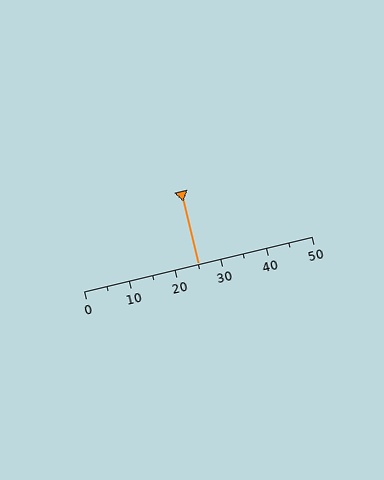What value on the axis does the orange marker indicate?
The marker indicates approximately 25.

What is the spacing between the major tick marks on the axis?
The major ticks are spaced 10 apart.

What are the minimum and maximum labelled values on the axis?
The axis runs from 0 to 50.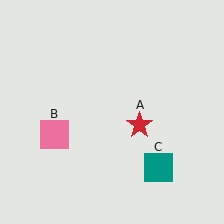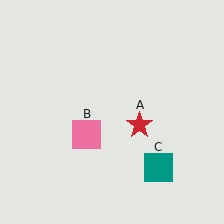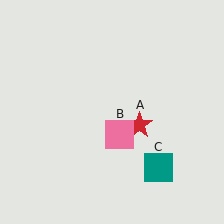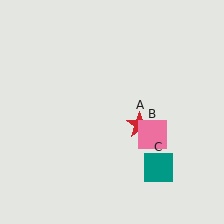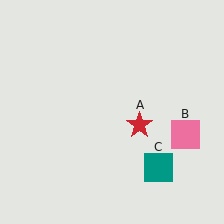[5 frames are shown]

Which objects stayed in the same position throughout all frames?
Red star (object A) and teal square (object C) remained stationary.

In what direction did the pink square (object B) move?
The pink square (object B) moved right.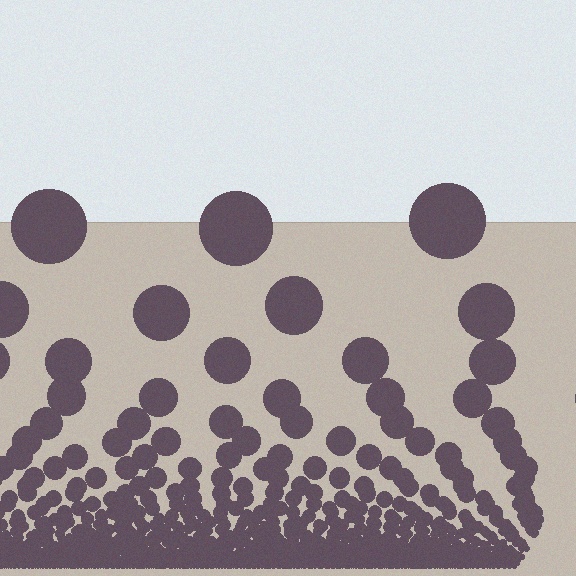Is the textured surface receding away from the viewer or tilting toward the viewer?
The surface appears to tilt toward the viewer. Texture elements get larger and sparser toward the top.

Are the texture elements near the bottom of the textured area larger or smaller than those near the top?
Smaller. The gradient is inverted — elements near the bottom are smaller and denser.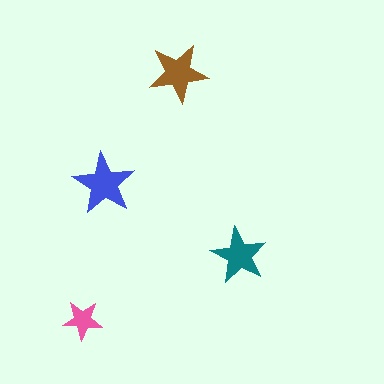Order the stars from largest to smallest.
the blue one, the brown one, the teal one, the pink one.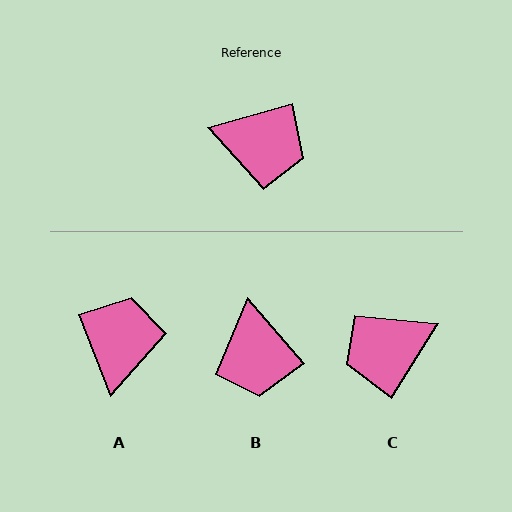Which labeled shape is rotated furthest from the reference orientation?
C, about 138 degrees away.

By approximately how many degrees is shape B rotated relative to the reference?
Approximately 65 degrees clockwise.